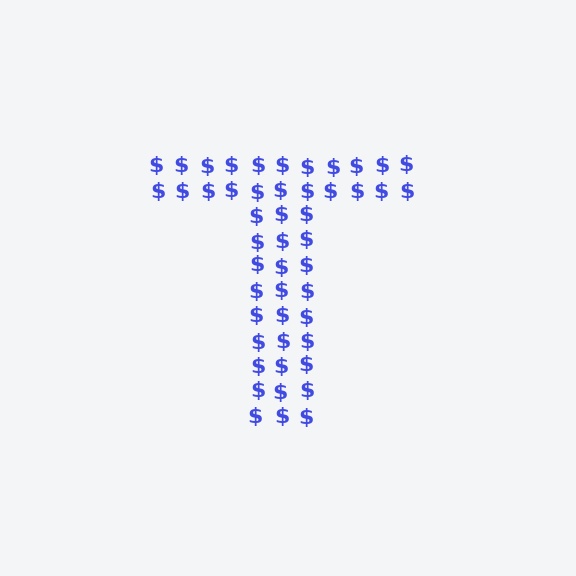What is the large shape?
The large shape is the letter T.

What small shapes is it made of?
It is made of small dollar signs.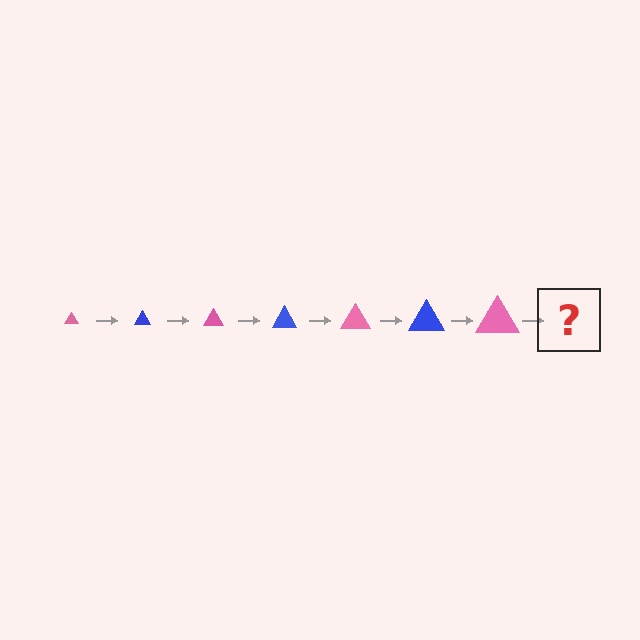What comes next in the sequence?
The next element should be a blue triangle, larger than the previous one.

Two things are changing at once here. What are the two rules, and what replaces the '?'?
The two rules are that the triangle grows larger each step and the color cycles through pink and blue. The '?' should be a blue triangle, larger than the previous one.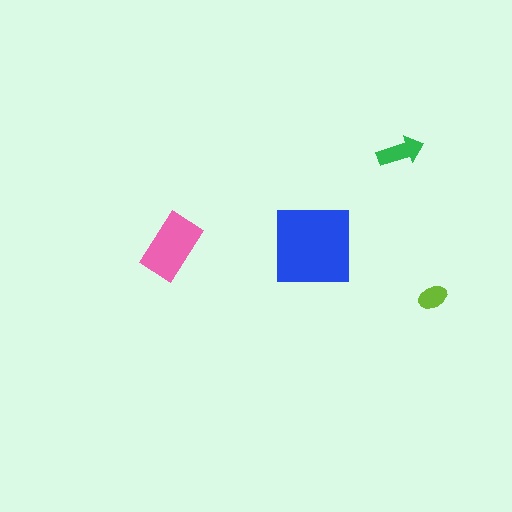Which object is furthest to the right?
The lime ellipse is rightmost.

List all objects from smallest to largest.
The lime ellipse, the green arrow, the pink rectangle, the blue square.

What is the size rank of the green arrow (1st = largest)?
3rd.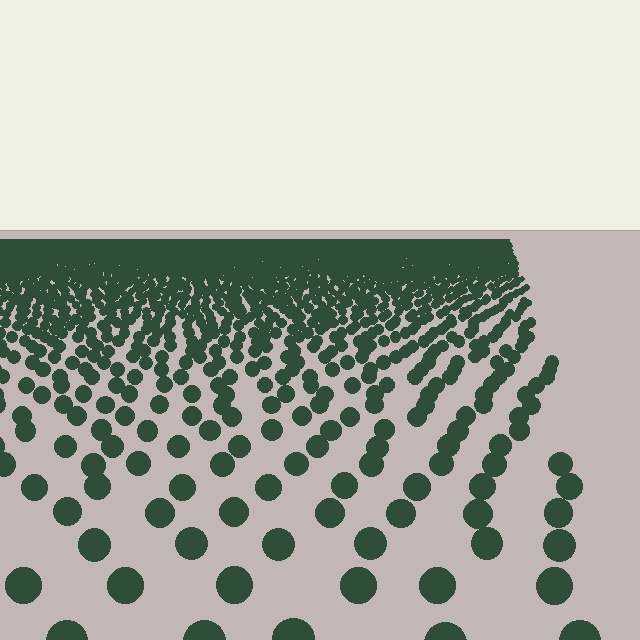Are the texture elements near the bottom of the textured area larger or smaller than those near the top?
Larger. Near the bottom, elements are closer to the viewer and appear at a bigger on-screen size.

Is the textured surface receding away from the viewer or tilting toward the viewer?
The surface is receding away from the viewer. Texture elements get smaller and denser toward the top.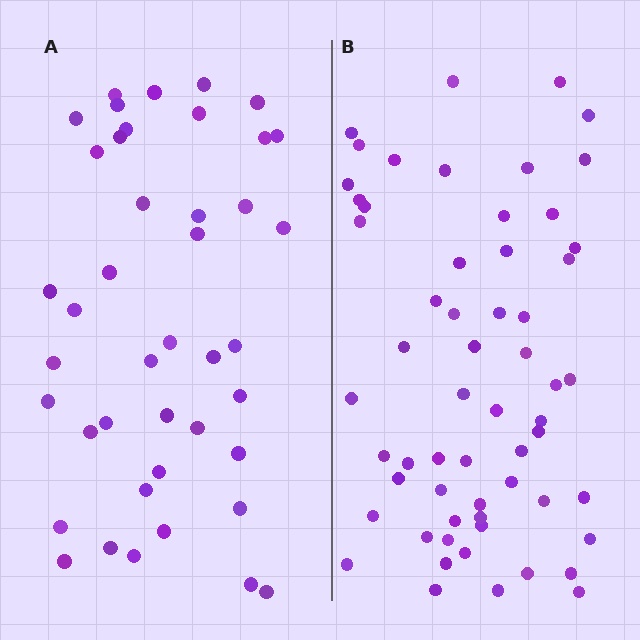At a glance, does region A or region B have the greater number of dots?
Region B (the right region) has more dots.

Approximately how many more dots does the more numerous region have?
Region B has approximately 15 more dots than region A.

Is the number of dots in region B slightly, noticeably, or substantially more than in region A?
Region B has noticeably more, but not dramatically so. The ratio is roughly 1.4 to 1.